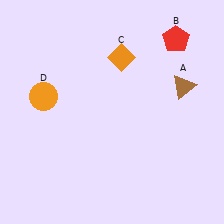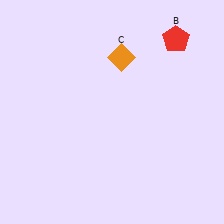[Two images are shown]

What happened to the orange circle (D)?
The orange circle (D) was removed in Image 2. It was in the top-left area of Image 1.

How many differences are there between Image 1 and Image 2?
There are 2 differences between the two images.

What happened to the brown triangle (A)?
The brown triangle (A) was removed in Image 2. It was in the top-right area of Image 1.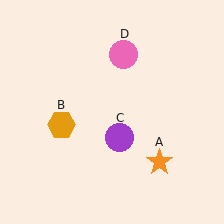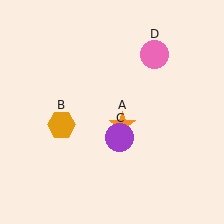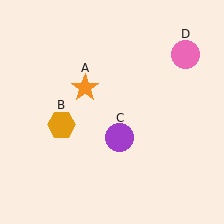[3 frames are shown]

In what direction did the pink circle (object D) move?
The pink circle (object D) moved right.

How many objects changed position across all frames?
2 objects changed position: orange star (object A), pink circle (object D).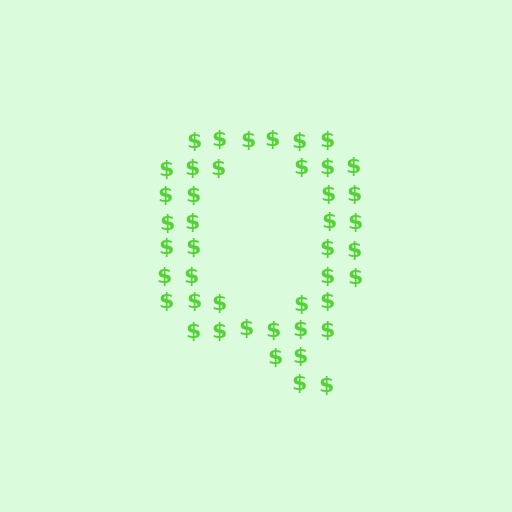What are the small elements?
The small elements are dollar signs.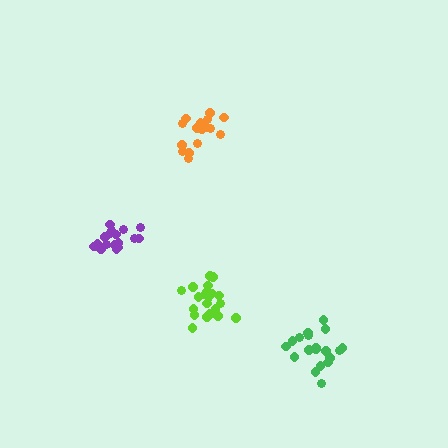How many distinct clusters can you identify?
There are 4 distinct clusters.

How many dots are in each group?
Group 1: 21 dots, Group 2: 17 dots, Group 3: 19 dots, Group 4: 17 dots (74 total).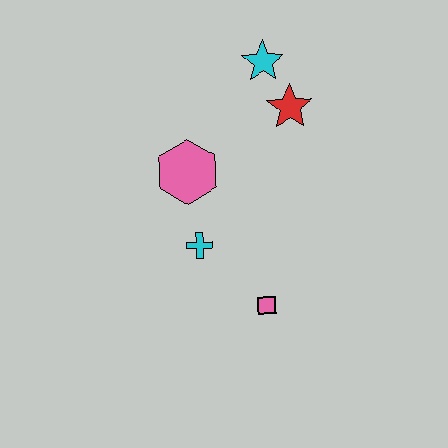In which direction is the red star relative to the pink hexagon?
The red star is to the right of the pink hexagon.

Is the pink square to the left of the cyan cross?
No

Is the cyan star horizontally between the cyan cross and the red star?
Yes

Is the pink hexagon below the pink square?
No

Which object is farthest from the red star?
The pink square is farthest from the red star.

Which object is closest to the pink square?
The cyan cross is closest to the pink square.